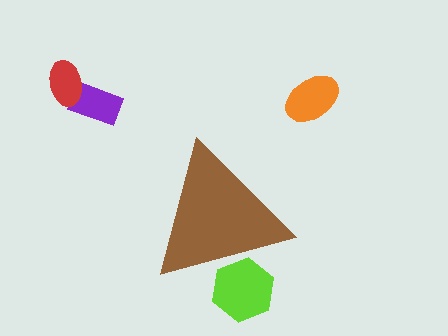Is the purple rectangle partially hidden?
No, the purple rectangle is fully visible.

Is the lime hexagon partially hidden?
Yes, the lime hexagon is partially hidden behind the brown triangle.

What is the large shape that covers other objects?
A brown triangle.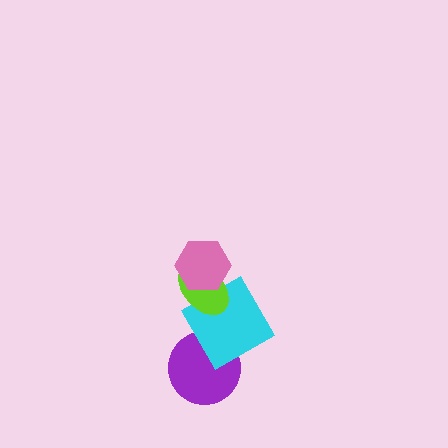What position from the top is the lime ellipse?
The lime ellipse is 2nd from the top.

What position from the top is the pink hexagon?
The pink hexagon is 1st from the top.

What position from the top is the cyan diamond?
The cyan diamond is 3rd from the top.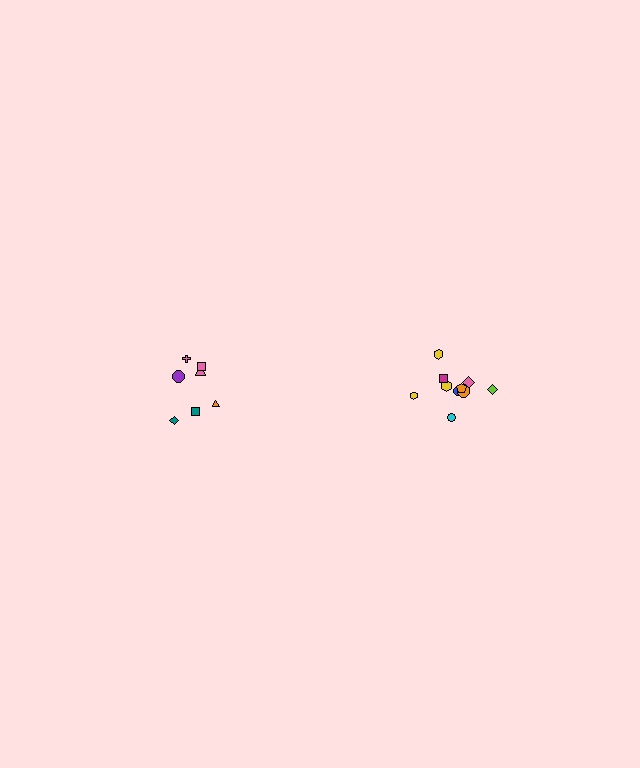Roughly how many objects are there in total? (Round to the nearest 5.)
Roughly 15 objects in total.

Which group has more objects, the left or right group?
The right group.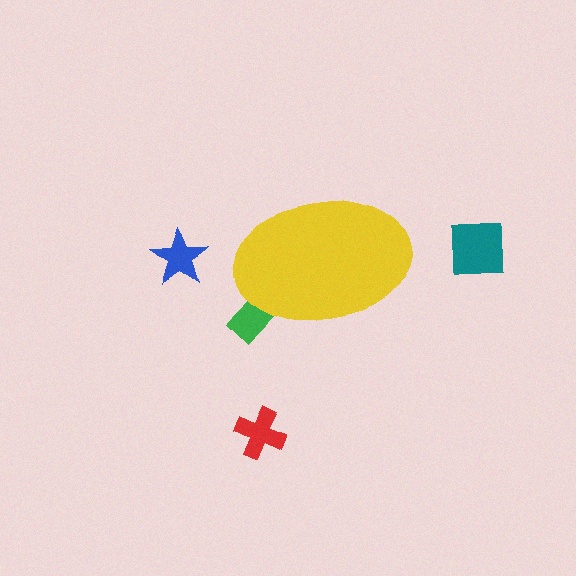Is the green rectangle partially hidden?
Yes, the green rectangle is partially hidden behind the yellow ellipse.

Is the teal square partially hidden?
No, the teal square is fully visible.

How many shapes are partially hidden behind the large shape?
1 shape is partially hidden.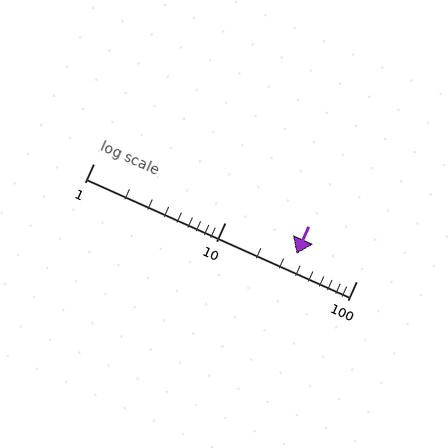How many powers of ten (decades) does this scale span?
The scale spans 2 decades, from 1 to 100.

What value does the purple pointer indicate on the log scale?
The pointer indicates approximately 35.